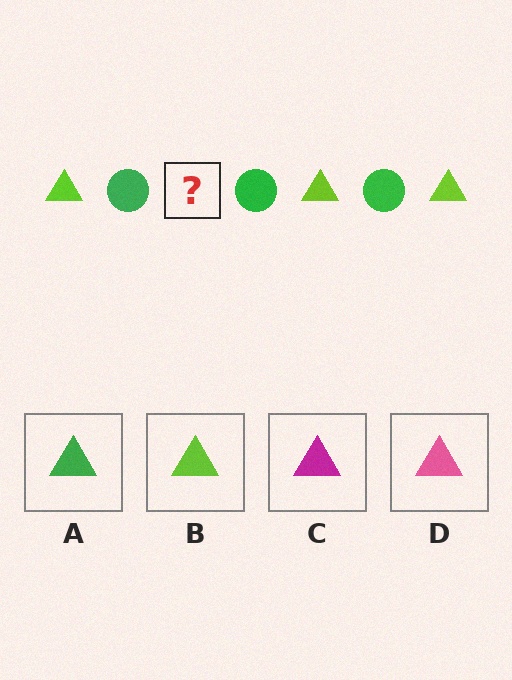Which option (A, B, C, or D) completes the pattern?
B.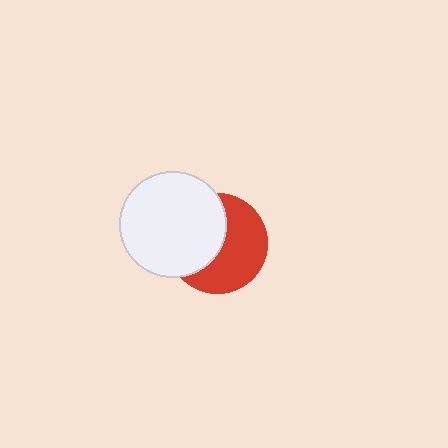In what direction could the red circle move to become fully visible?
The red circle could move right. That would shift it out from behind the white circle entirely.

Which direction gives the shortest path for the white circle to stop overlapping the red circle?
Moving left gives the shortest separation.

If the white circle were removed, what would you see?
You would see the complete red circle.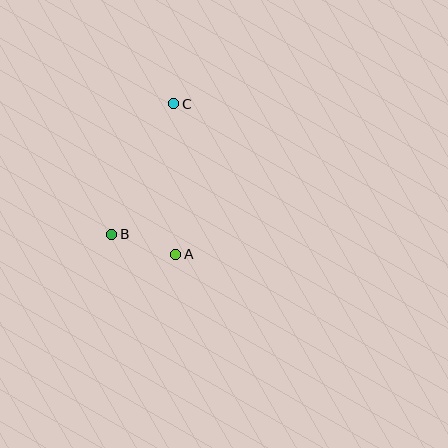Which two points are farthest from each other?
Points A and C are farthest from each other.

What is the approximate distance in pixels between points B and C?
The distance between B and C is approximately 145 pixels.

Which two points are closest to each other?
Points A and B are closest to each other.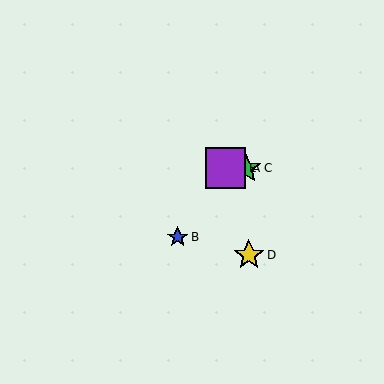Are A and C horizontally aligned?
Yes, both are at y≈168.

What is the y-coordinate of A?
Object A is at y≈168.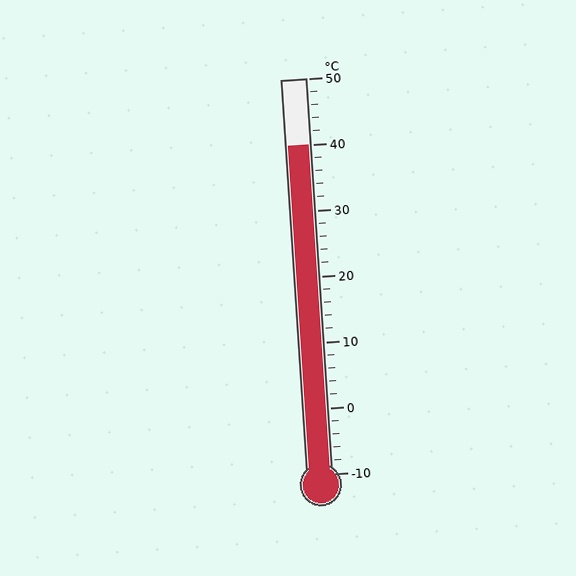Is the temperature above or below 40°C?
The temperature is at 40°C.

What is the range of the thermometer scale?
The thermometer scale ranges from -10°C to 50°C.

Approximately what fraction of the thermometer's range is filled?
The thermometer is filled to approximately 85% of its range.